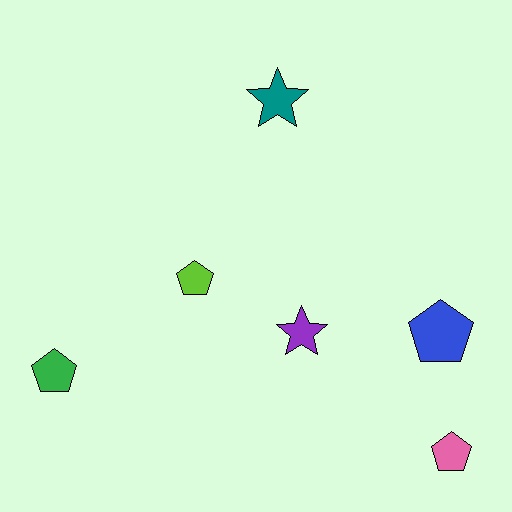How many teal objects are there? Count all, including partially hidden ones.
There is 1 teal object.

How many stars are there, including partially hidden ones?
There are 2 stars.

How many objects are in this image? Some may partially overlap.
There are 6 objects.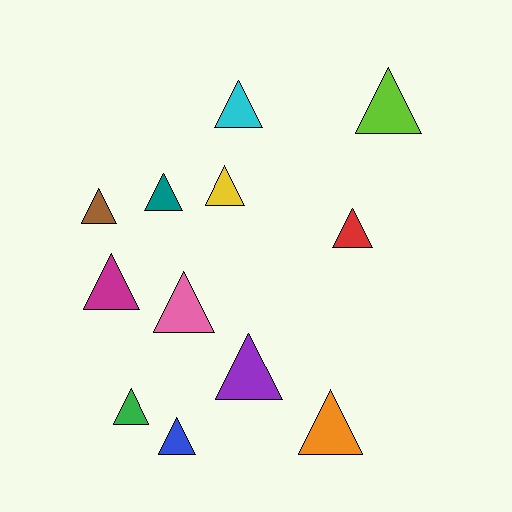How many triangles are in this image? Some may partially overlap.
There are 12 triangles.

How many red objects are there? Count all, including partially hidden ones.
There is 1 red object.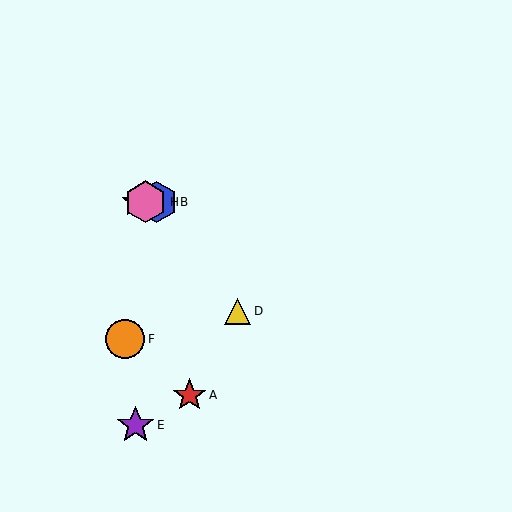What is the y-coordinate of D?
Object D is at y≈311.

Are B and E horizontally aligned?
No, B is at y≈202 and E is at y≈425.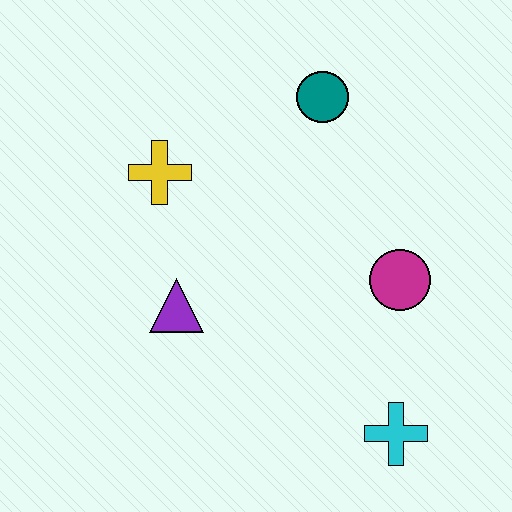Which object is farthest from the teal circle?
The cyan cross is farthest from the teal circle.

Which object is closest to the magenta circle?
The cyan cross is closest to the magenta circle.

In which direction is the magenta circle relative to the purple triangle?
The magenta circle is to the right of the purple triangle.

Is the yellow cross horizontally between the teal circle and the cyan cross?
No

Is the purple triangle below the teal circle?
Yes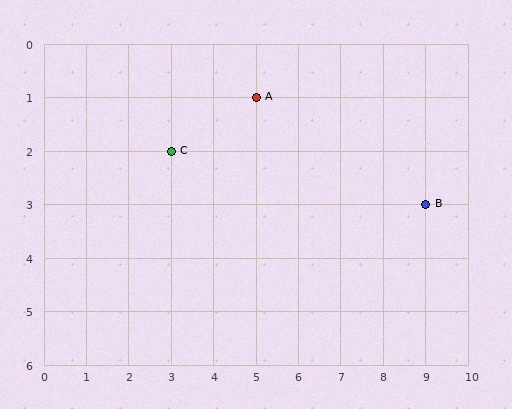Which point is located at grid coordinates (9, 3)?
Point B is at (9, 3).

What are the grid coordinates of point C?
Point C is at grid coordinates (3, 2).